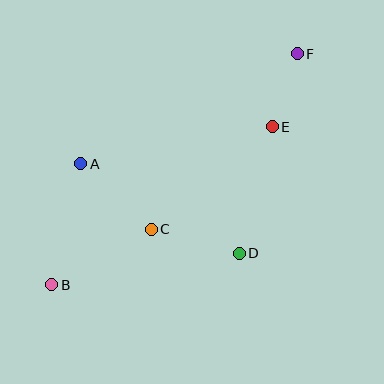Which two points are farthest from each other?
Points B and F are farthest from each other.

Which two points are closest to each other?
Points E and F are closest to each other.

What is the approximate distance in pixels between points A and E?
The distance between A and E is approximately 195 pixels.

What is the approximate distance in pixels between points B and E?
The distance between B and E is approximately 272 pixels.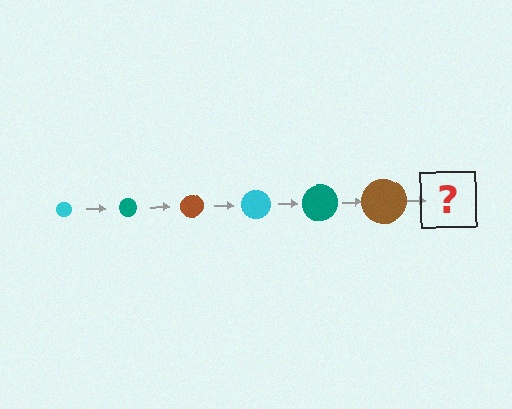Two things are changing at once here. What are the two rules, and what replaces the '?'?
The two rules are that the circle grows larger each step and the color cycles through cyan, teal, and brown. The '?' should be a cyan circle, larger than the previous one.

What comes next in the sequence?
The next element should be a cyan circle, larger than the previous one.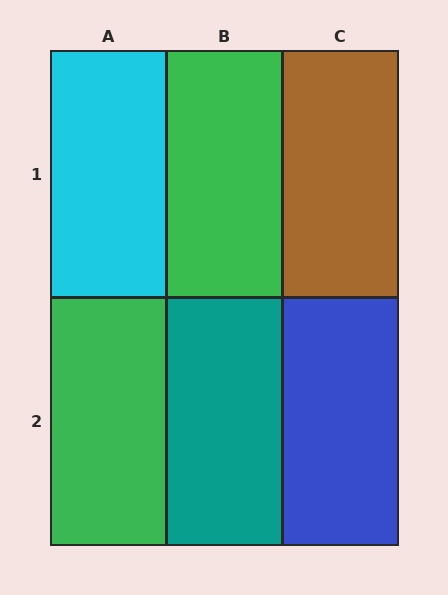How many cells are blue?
1 cell is blue.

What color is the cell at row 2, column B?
Teal.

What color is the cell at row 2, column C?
Blue.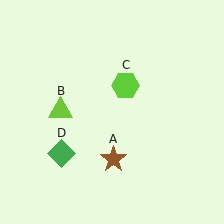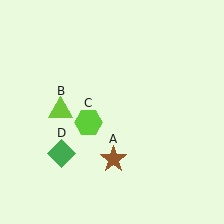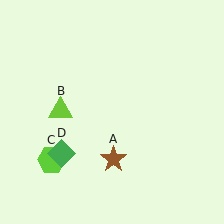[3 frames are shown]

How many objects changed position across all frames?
1 object changed position: lime hexagon (object C).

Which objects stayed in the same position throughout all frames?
Brown star (object A) and lime triangle (object B) and green diamond (object D) remained stationary.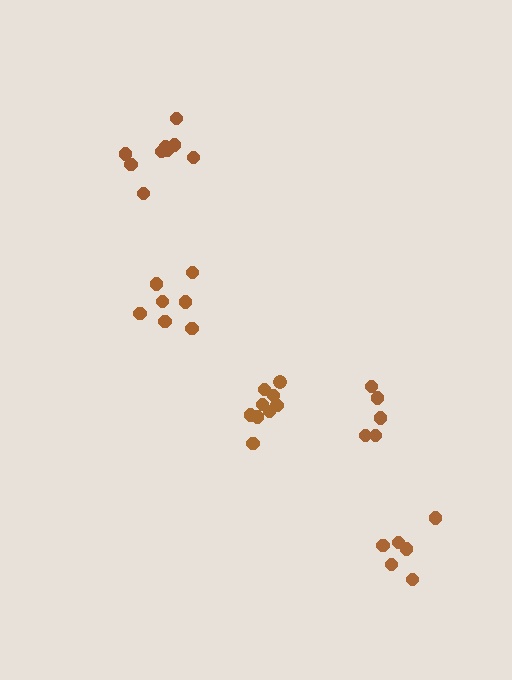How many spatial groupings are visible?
There are 5 spatial groupings.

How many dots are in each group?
Group 1: 6 dots, Group 2: 9 dots, Group 3: 9 dots, Group 4: 5 dots, Group 5: 7 dots (36 total).